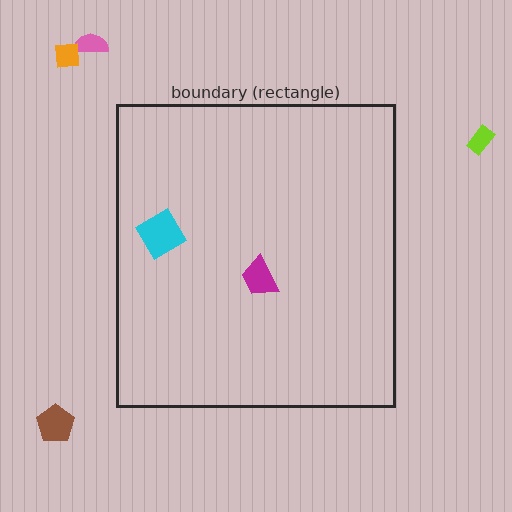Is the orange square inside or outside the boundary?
Outside.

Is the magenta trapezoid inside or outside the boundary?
Inside.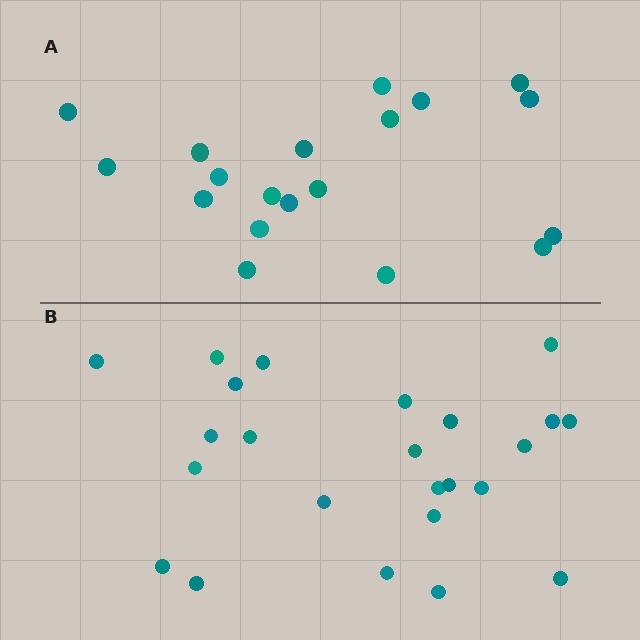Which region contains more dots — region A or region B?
Region B (the bottom region) has more dots.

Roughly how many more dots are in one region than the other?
Region B has about 5 more dots than region A.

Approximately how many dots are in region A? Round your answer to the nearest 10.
About 20 dots. (The exact count is 19, which rounds to 20.)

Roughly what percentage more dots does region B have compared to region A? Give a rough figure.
About 25% more.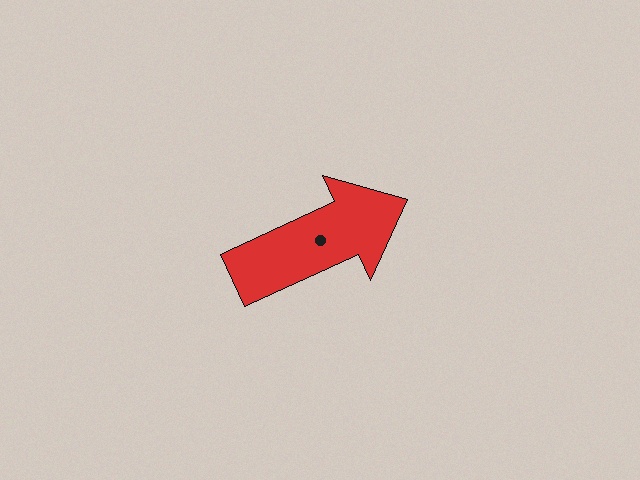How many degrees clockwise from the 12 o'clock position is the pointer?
Approximately 65 degrees.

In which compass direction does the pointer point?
Northeast.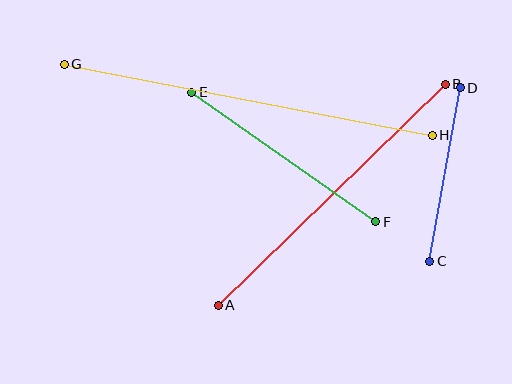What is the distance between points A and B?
The distance is approximately 317 pixels.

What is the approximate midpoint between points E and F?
The midpoint is at approximately (284, 157) pixels.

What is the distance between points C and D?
The distance is approximately 176 pixels.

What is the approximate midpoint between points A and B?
The midpoint is at approximately (332, 195) pixels.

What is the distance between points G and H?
The distance is approximately 375 pixels.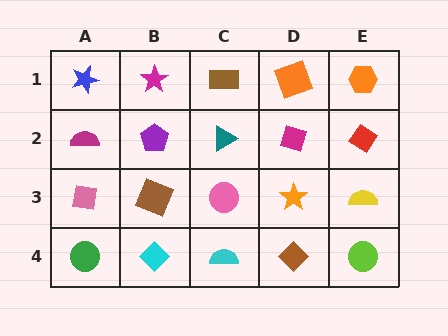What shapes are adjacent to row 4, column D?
An orange star (row 3, column D), a cyan semicircle (row 4, column C), a lime circle (row 4, column E).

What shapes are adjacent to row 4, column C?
A pink circle (row 3, column C), a cyan diamond (row 4, column B), a brown diamond (row 4, column D).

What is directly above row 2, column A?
A blue star.